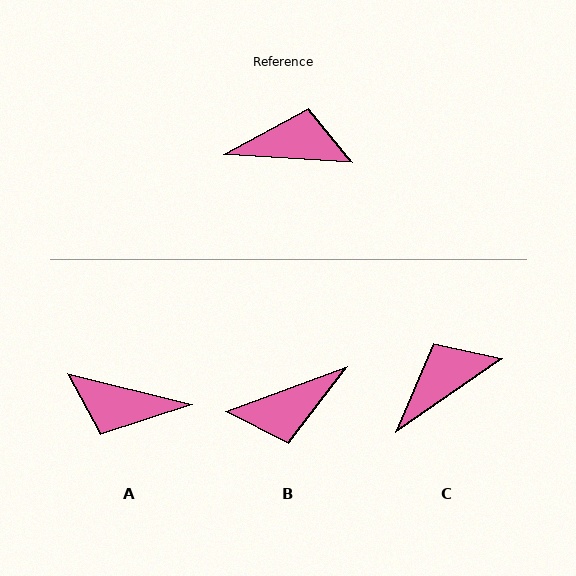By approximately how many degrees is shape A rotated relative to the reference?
Approximately 169 degrees counter-clockwise.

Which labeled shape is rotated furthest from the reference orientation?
A, about 169 degrees away.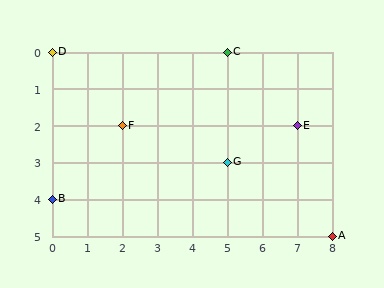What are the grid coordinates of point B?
Point B is at grid coordinates (0, 4).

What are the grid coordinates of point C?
Point C is at grid coordinates (5, 0).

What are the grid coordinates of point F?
Point F is at grid coordinates (2, 2).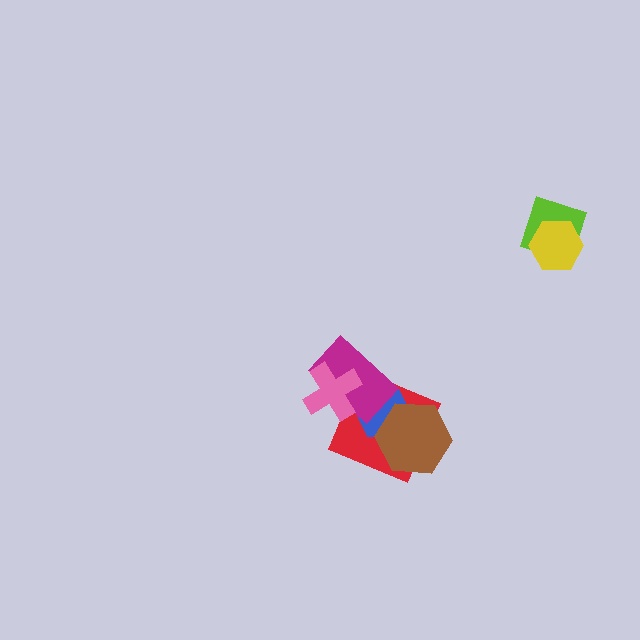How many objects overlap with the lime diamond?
1 object overlaps with the lime diamond.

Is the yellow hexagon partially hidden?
No, no other shape covers it.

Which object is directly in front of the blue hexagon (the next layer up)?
The brown hexagon is directly in front of the blue hexagon.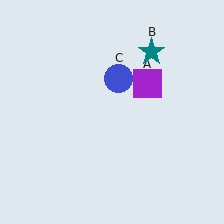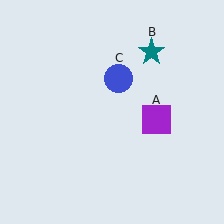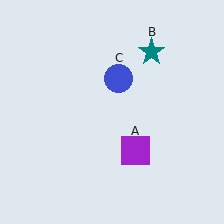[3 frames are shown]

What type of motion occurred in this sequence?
The purple square (object A) rotated clockwise around the center of the scene.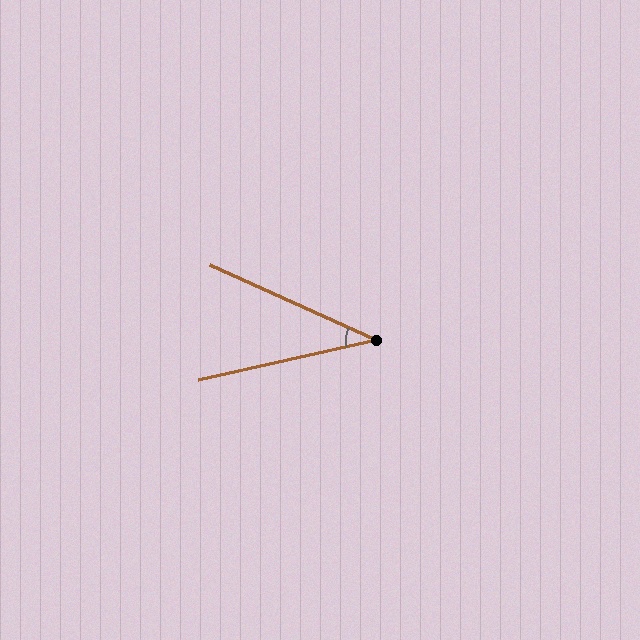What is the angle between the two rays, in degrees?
Approximately 37 degrees.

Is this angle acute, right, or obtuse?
It is acute.